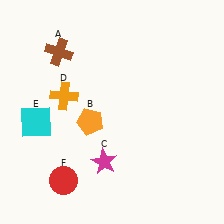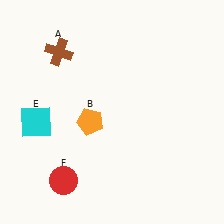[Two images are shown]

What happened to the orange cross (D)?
The orange cross (D) was removed in Image 2. It was in the top-left area of Image 1.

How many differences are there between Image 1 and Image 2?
There are 2 differences between the two images.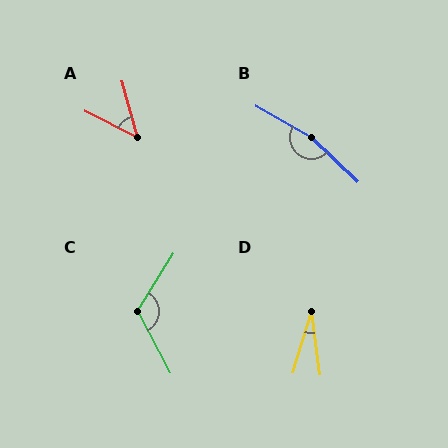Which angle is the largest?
B, at approximately 166 degrees.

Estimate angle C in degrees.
Approximately 120 degrees.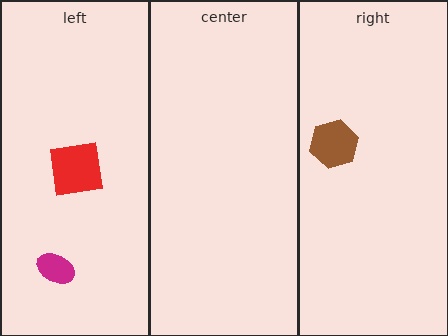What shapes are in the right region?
The brown hexagon.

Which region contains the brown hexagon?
The right region.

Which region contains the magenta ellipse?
The left region.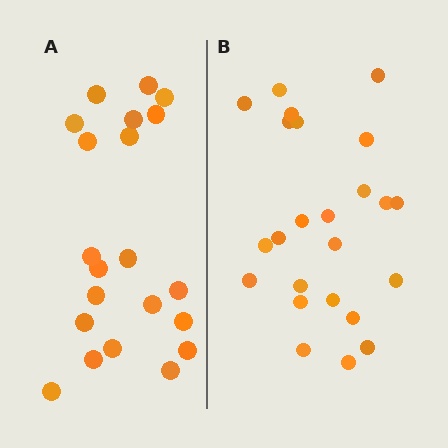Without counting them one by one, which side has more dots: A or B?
Region B (the right region) has more dots.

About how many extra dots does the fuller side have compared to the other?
Region B has just a few more — roughly 2 or 3 more dots than region A.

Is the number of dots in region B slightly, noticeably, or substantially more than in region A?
Region B has only slightly more — the two regions are fairly close. The ratio is roughly 1.1 to 1.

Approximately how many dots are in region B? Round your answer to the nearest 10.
About 20 dots. (The exact count is 24, which rounds to 20.)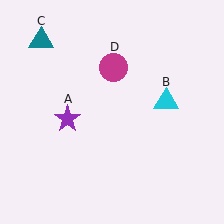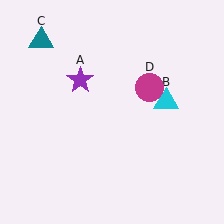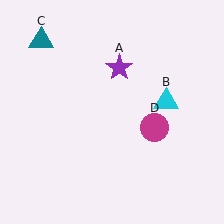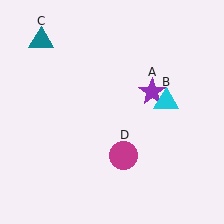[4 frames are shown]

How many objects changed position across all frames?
2 objects changed position: purple star (object A), magenta circle (object D).